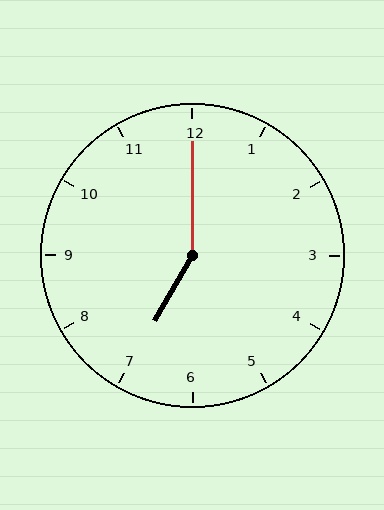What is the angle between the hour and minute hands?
Approximately 150 degrees.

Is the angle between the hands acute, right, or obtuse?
It is obtuse.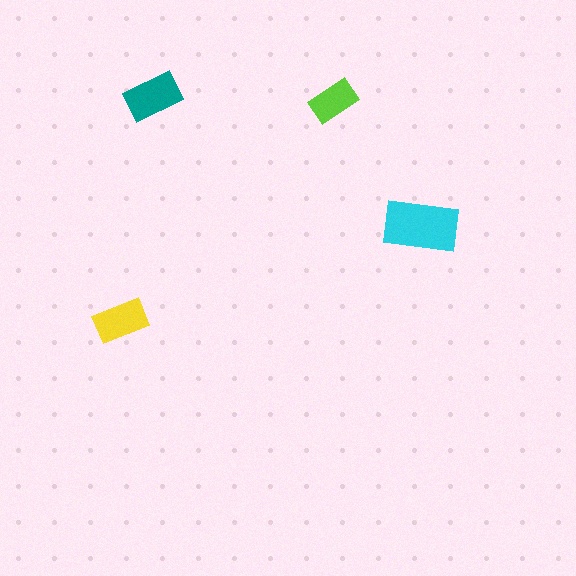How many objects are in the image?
There are 4 objects in the image.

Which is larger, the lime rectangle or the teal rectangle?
The teal one.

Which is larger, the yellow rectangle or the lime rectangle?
The yellow one.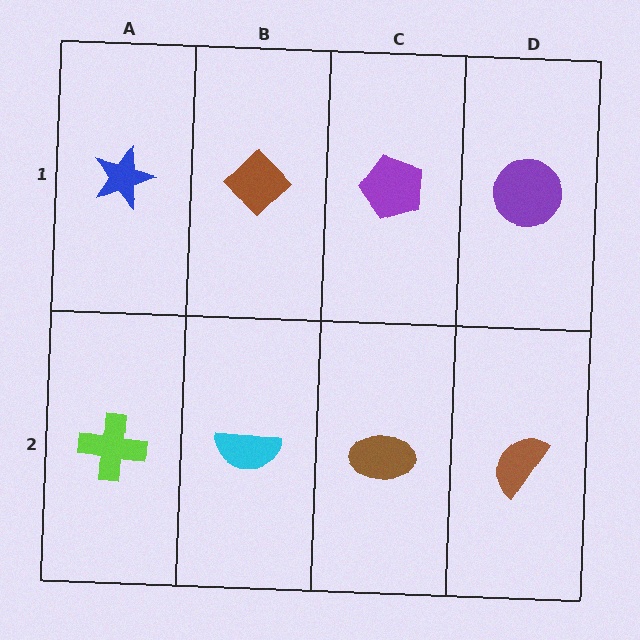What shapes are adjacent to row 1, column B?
A cyan semicircle (row 2, column B), a blue star (row 1, column A), a purple pentagon (row 1, column C).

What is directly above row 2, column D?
A purple circle.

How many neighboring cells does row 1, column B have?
3.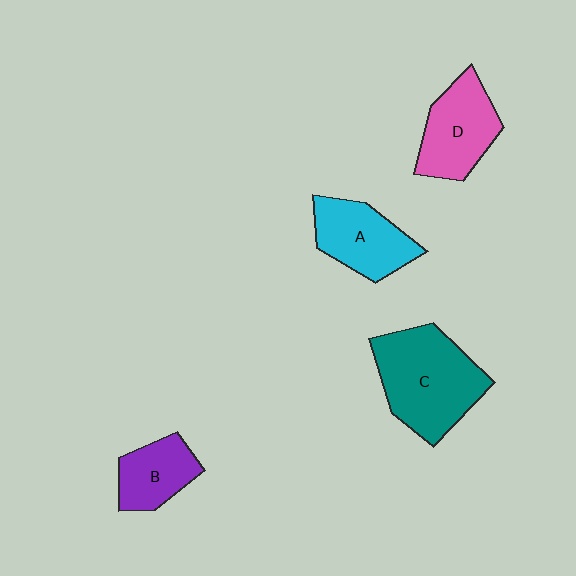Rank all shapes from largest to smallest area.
From largest to smallest: C (teal), D (pink), A (cyan), B (purple).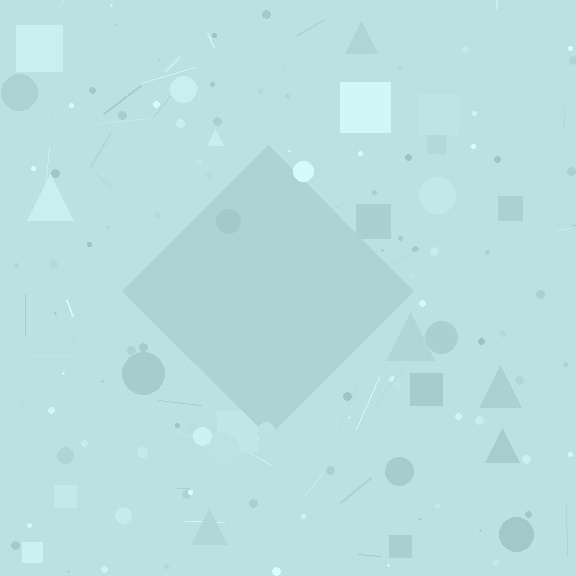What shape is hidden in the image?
A diamond is hidden in the image.